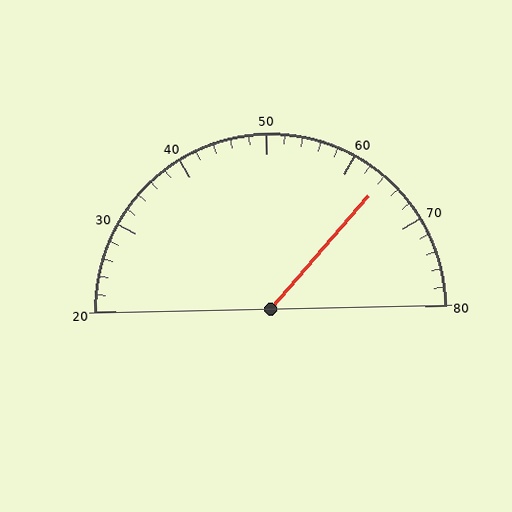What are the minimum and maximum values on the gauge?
The gauge ranges from 20 to 80.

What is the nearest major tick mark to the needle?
The nearest major tick mark is 60.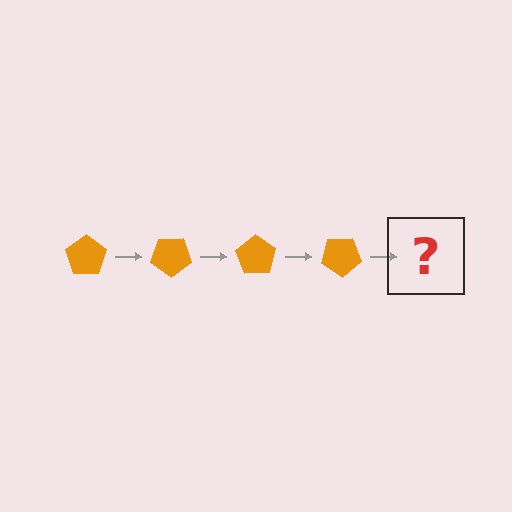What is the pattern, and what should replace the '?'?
The pattern is that the pentagon rotates 35 degrees each step. The '?' should be an orange pentagon rotated 140 degrees.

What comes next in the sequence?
The next element should be an orange pentagon rotated 140 degrees.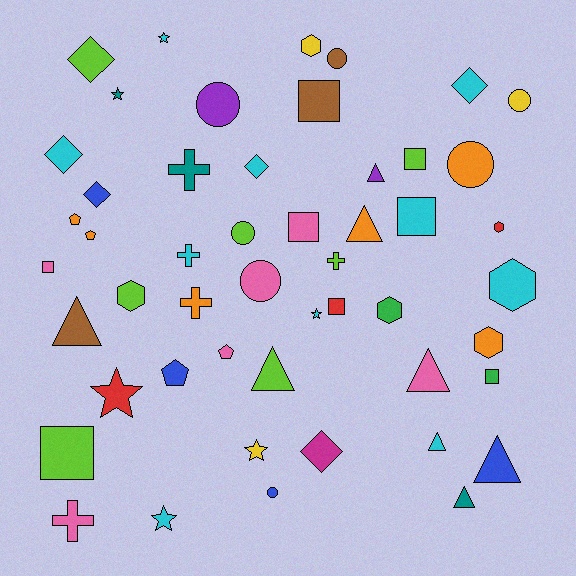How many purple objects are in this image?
There are 2 purple objects.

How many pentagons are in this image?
There are 4 pentagons.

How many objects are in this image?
There are 50 objects.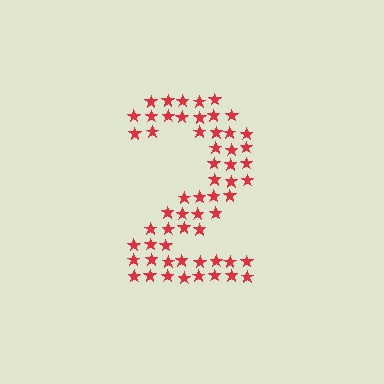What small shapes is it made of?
It is made of small stars.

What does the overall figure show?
The overall figure shows the digit 2.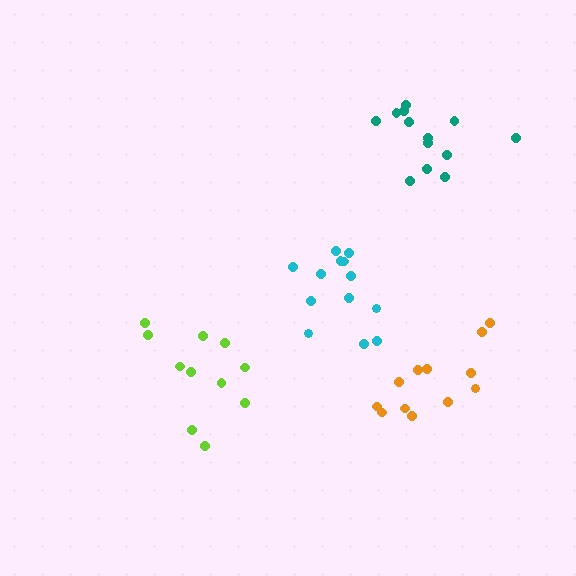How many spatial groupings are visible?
There are 4 spatial groupings.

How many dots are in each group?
Group 1: 13 dots, Group 2: 12 dots, Group 3: 13 dots, Group 4: 11 dots (49 total).